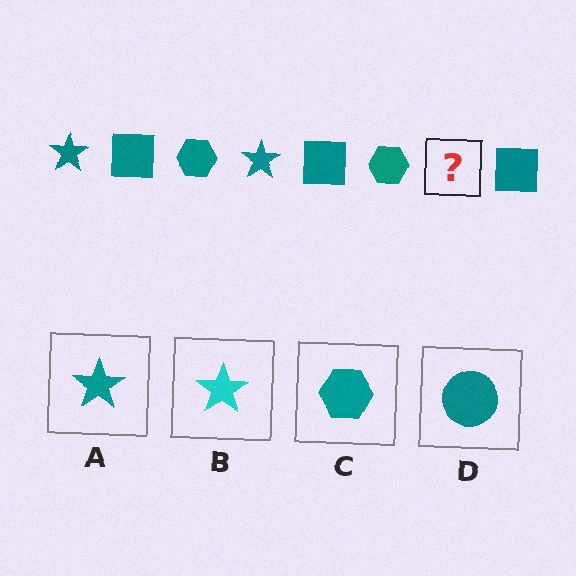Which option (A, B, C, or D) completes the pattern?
A.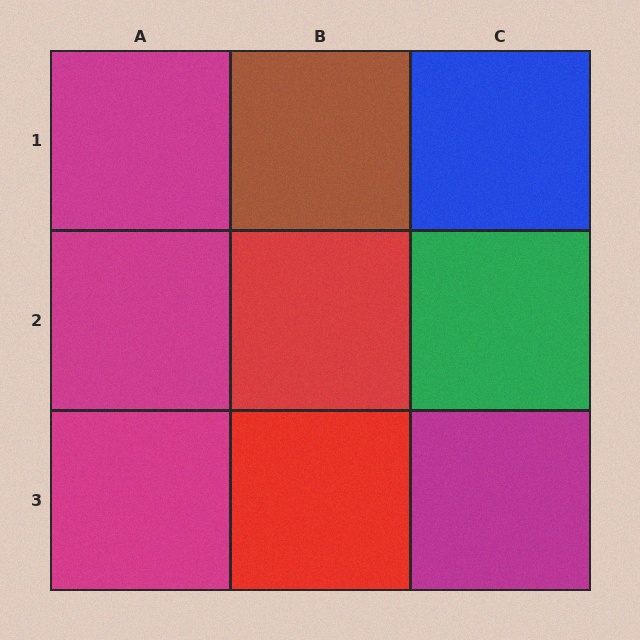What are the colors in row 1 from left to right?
Magenta, brown, blue.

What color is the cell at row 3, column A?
Magenta.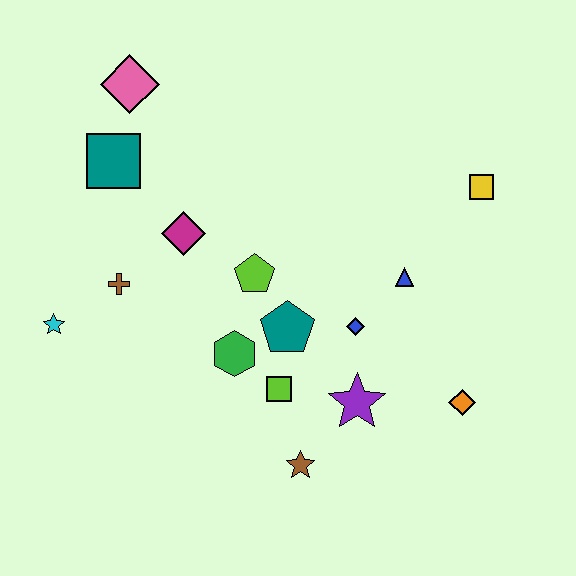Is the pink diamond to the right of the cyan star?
Yes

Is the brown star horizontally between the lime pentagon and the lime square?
No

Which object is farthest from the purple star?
The pink diamond is farthest from the purple star.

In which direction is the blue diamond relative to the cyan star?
The blue diamond is to the right of the cyan star.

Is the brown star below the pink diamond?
Yes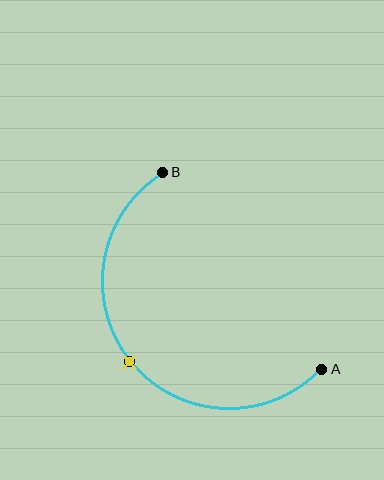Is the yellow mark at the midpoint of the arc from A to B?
Yes. The yellow mark lies on the arc at equal arc-length from both A and B — it is the arc midpoint.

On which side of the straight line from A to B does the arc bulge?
The arc bulges below and to the left of the straight line connecting A and B.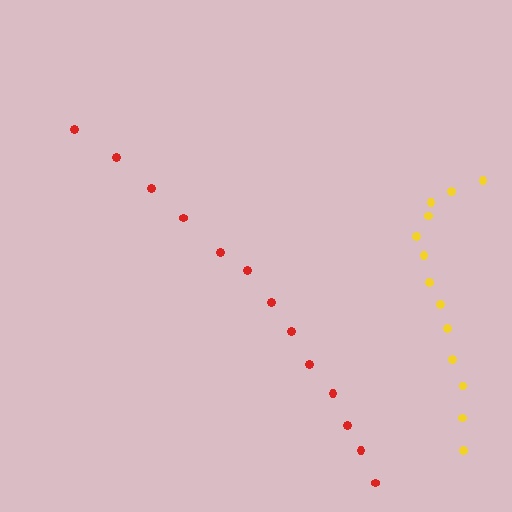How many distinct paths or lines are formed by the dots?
There are 2 distinct paths.